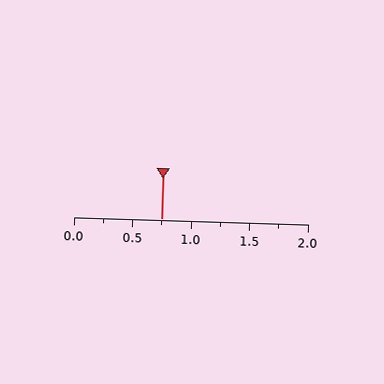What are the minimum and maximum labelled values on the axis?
The axis runs from 0.0 to 2.0.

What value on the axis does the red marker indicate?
The marker indicates approximately 0.75.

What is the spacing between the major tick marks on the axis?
The major ticks are spaced 0.5 apart.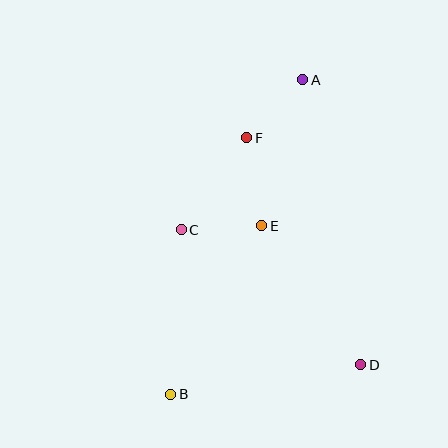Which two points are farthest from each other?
Points A and B are farthest from each other.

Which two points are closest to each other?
Points A and F are closest to each other.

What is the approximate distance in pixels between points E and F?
The distance between E and F is approximately 89 pixels.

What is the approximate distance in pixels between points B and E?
The distance between B and E is approximately 191 pixels.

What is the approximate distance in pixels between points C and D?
The distance between C and D is approximately 225 pixels.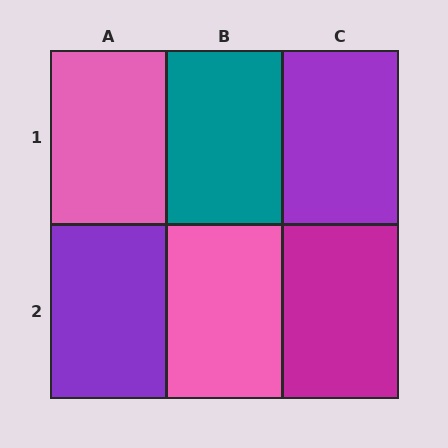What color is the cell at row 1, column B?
Teal.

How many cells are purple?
2 cells are purple.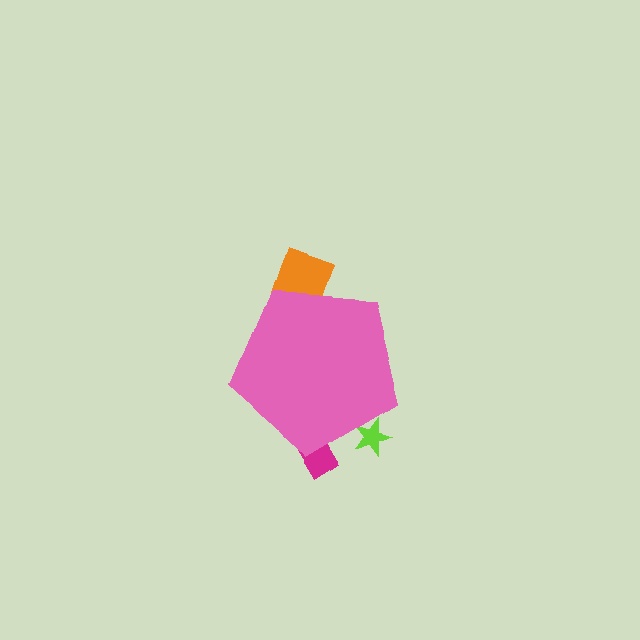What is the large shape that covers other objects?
A pink pentagon.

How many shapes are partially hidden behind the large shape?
3 shapes are partially hidden.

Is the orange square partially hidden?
Yes, the orange square is partially hidden behind the pink pentagon.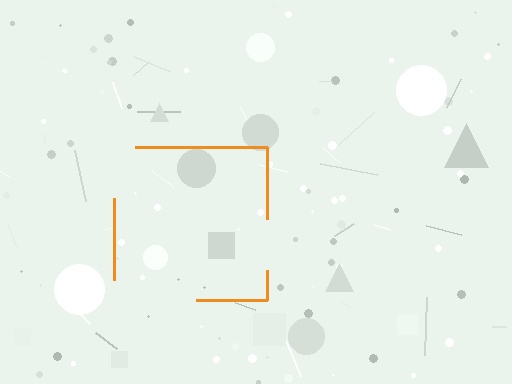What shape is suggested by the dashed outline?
The dashed outline suggests a square.